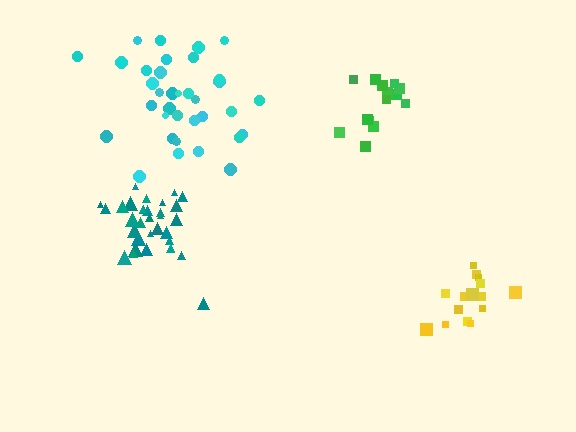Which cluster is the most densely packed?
Teal.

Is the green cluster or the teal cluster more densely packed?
Teal.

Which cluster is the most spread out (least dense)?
Cyan.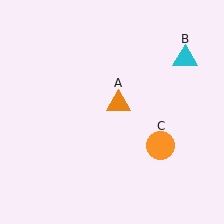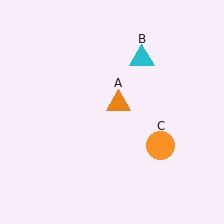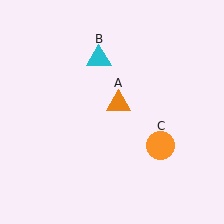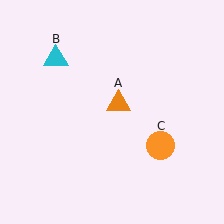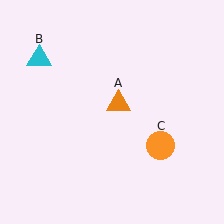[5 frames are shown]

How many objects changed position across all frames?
1 object changed position: cyan triangle (object B).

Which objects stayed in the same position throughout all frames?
Orange triangle (object A) and orange circle (object C) remained stationary.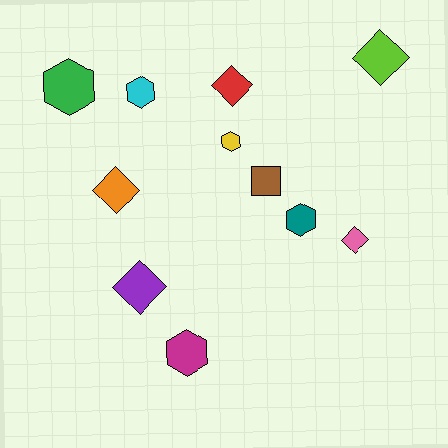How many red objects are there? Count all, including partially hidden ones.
There is 1 red object.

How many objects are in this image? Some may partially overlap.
There are 11 objects.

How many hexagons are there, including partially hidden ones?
There are 5 hexagons.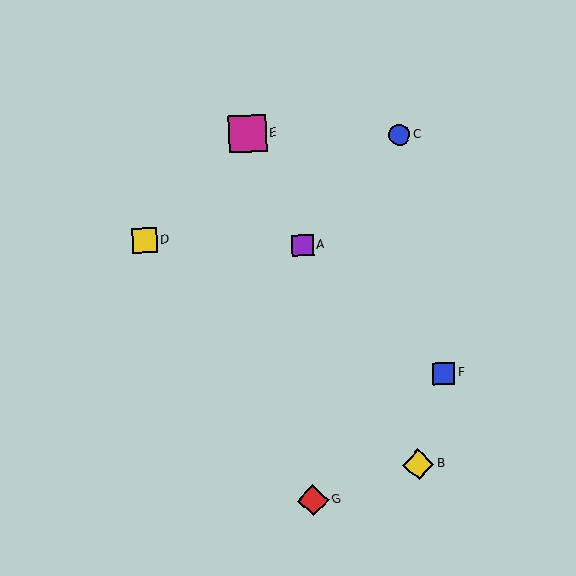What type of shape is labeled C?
Shape C is a blue circle.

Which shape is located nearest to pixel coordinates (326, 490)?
The red diamond (labeled G) at (313, 500) is nearest to that location.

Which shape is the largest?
The magenta square (labeled E) is the largest.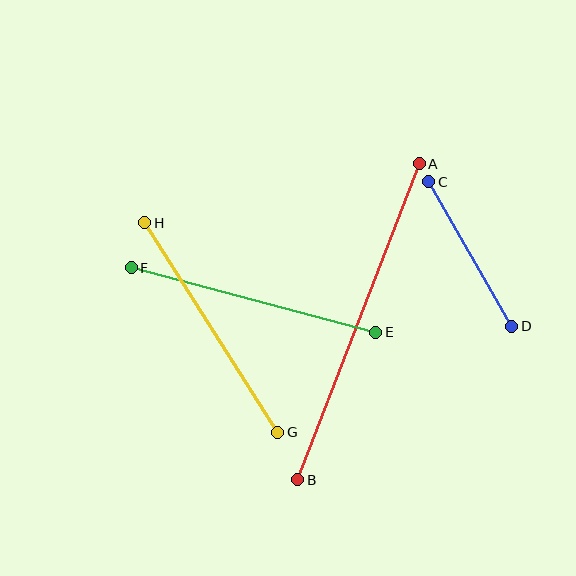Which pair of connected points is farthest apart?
Points A and B are farthest apart.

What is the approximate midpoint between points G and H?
The midpoint is at approximately (211, 327) pixels.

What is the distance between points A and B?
The distance is approximately 339 pixels.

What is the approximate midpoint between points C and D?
The midpoint is at approximately (470, 254) pixels.